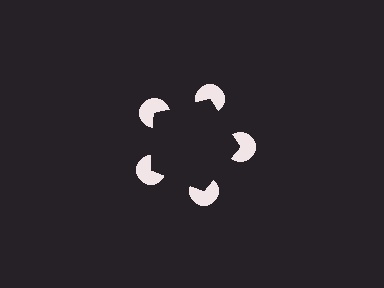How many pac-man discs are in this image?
There are 5 — one at each vertex of the illusory pentagon.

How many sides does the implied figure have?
5 sides.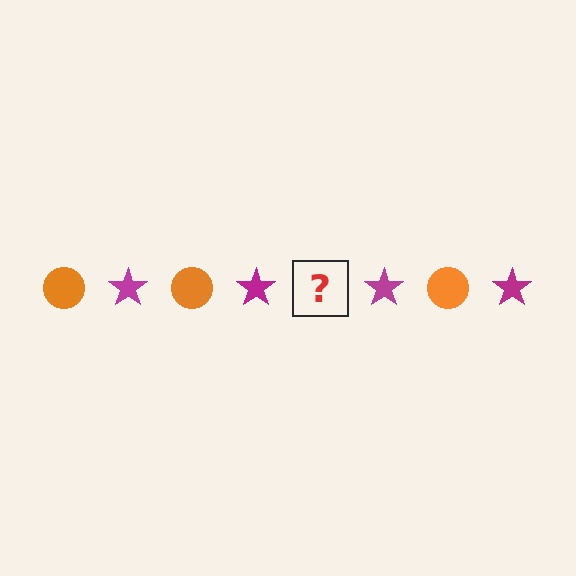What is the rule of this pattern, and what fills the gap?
The rule is that the pattern alternates between orange circle and magenta star. The gap should be filled with an orange circle.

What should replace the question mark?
The question mark should be replaced with an orange circle.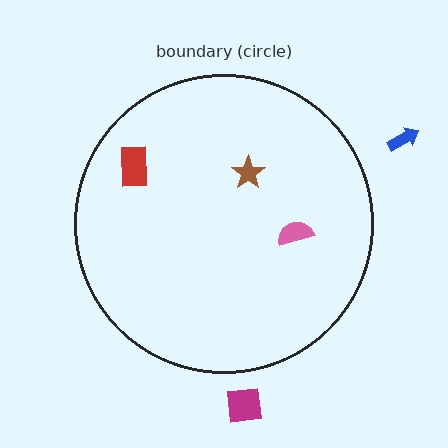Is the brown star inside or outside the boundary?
Inside.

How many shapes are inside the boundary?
3 inside, 2 outside.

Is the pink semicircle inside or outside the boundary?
Inside.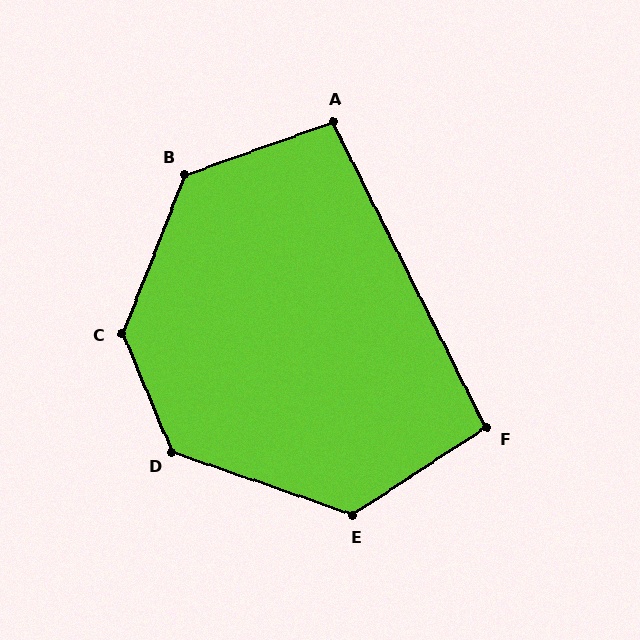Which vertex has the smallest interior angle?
F, at approximately 97 degrees.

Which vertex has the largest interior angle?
C, at approximately 136 degrees.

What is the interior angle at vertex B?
Approximately 131 degrees (obtuse).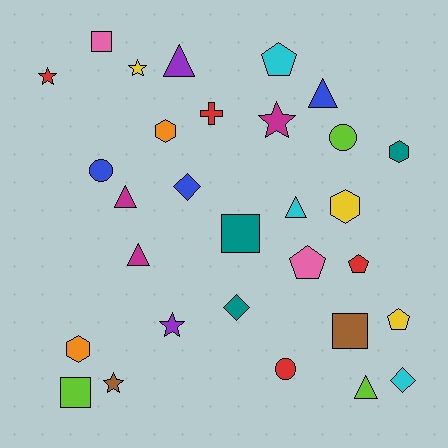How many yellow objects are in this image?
There are 3 yellow objects.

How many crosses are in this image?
There is 1 cross.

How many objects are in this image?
There are 30 objects.